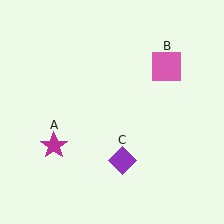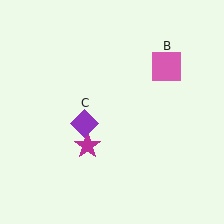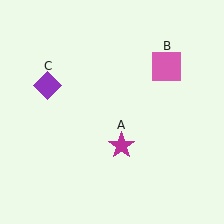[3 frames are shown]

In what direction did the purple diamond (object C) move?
The purple diamond (object C) moved up and to the left.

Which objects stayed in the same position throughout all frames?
Pink square (object B) remained stationary.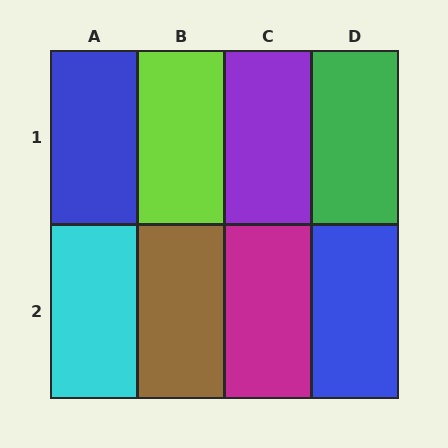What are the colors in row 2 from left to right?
Cyan, brown, magenta, blue.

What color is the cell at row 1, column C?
Purple.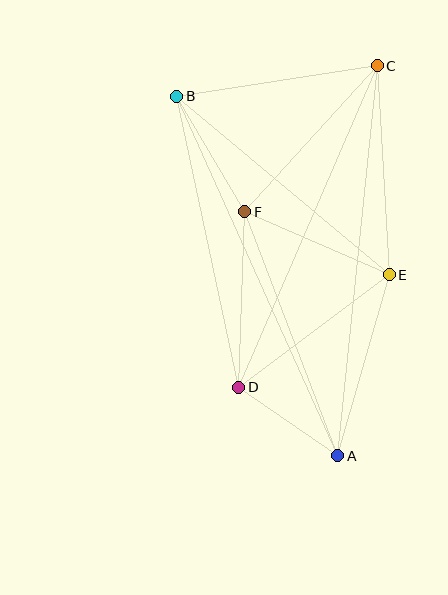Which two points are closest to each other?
Points A and D are closest to each other.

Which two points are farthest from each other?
Points A and B are farthest from each other.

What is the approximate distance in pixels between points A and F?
The distance between A and F is approximately 262 pixels.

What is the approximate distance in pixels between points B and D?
The distance between B and D is approximately 298 pixels.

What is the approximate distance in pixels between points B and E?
The distance between B and E is approximately 278 pixels.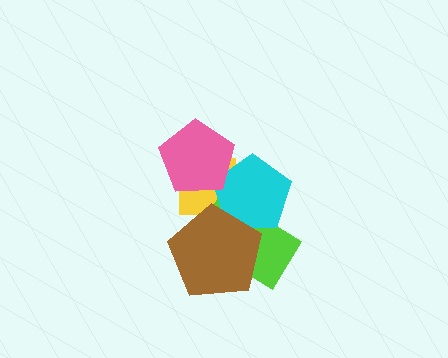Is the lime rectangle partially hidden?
Yes, it is partially covered by another shape.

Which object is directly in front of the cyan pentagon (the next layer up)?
The brown pentagon is directly in front of the cyan pentagon.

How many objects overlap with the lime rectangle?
3 objects overlap with the lime rectangle.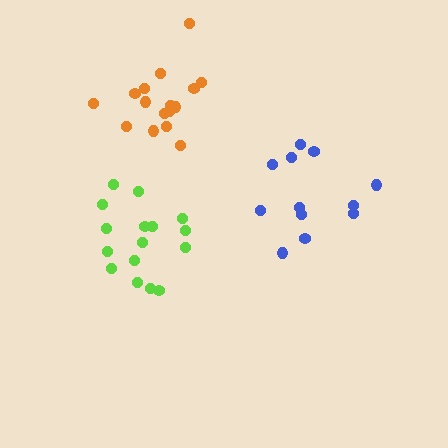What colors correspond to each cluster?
The clusters are colored: blue, lime, orange.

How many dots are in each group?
Group 1: 12 dots, Group 2: 16 dots, Group 3: 17 dots (45 total).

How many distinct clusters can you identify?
There are 3 distinct clusters.